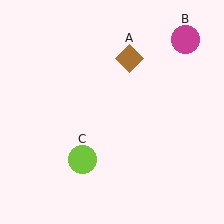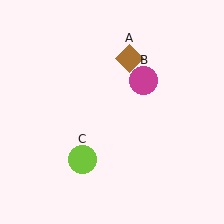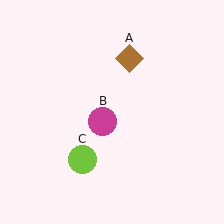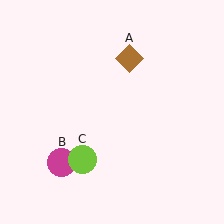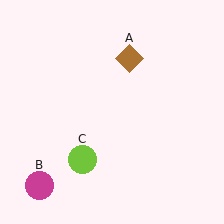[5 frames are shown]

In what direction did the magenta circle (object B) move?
The magenta circle (object B) moved down and to the left.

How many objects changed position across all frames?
1 object changed position: magenta circle (object B).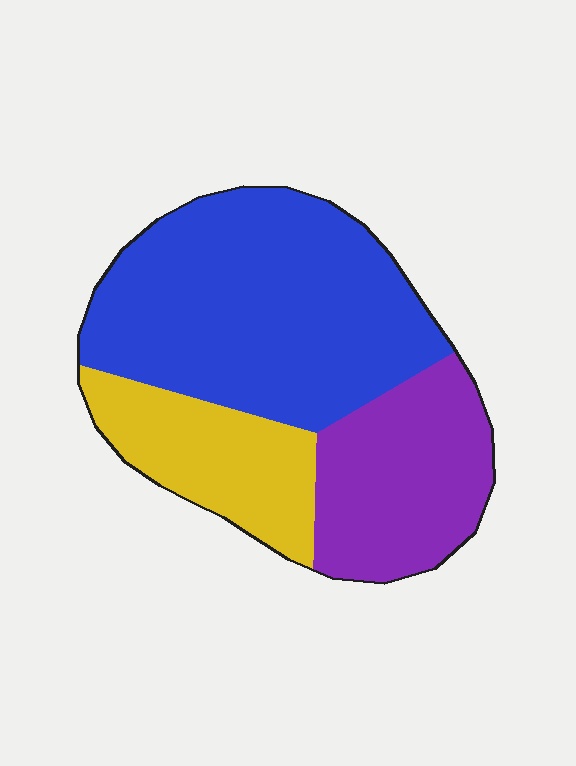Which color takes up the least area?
Yellow, at roughly 20%.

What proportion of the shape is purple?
Purple covers roughly 25% of the shape.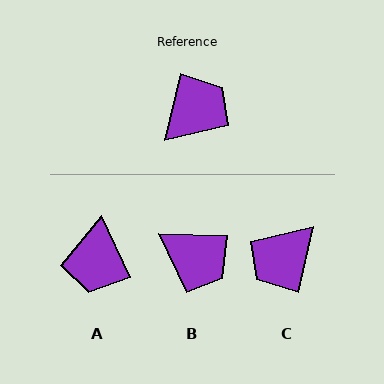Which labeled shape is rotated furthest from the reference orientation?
C, about 180 degrees away.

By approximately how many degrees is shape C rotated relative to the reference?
Approximately 180 degrees clockwise.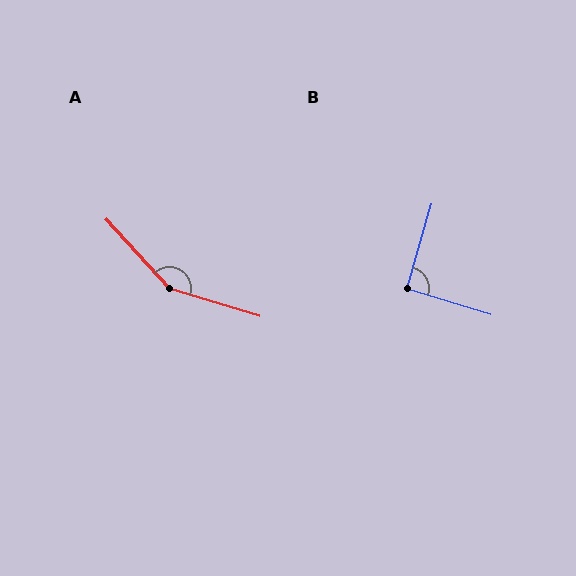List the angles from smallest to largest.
B (91°), A (149°).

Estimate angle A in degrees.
Approximately 149 degrees.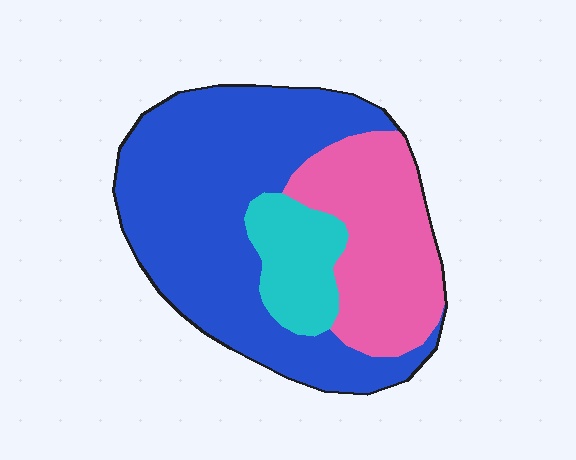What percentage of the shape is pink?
Pink covers around 30% of the shape.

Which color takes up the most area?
Blue, at roughly 60%.